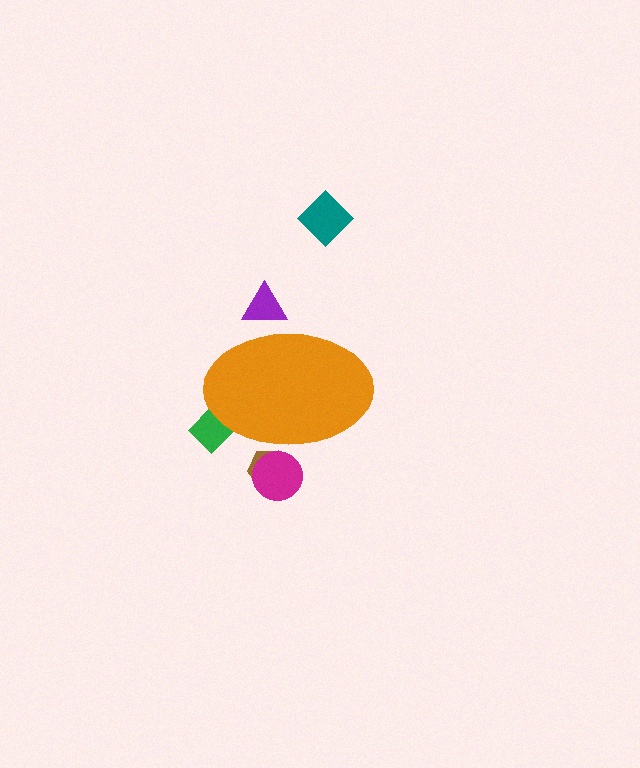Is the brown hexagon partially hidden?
Yes, the brown hexagon is partially hidden behind the orange ellipse.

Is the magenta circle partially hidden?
Yes, the magenta circle is partially hidden behind the orange ellipse.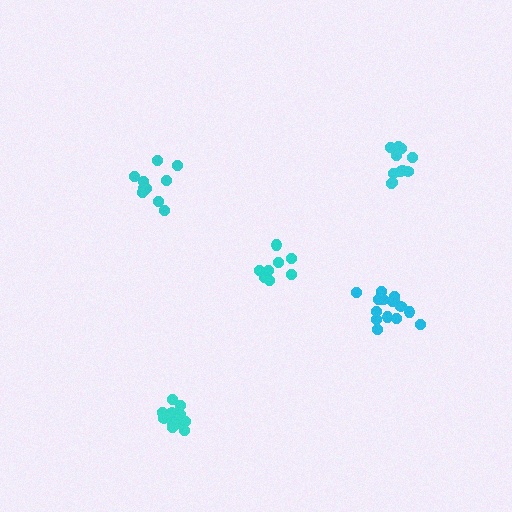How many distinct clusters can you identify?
There are 5 distinct clusters.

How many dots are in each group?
Group 1: 9 dots, Group 2: 15 dots, Group 3: 10 dots, Group 4: 11 dots, Group 5: 14 dots (59 total).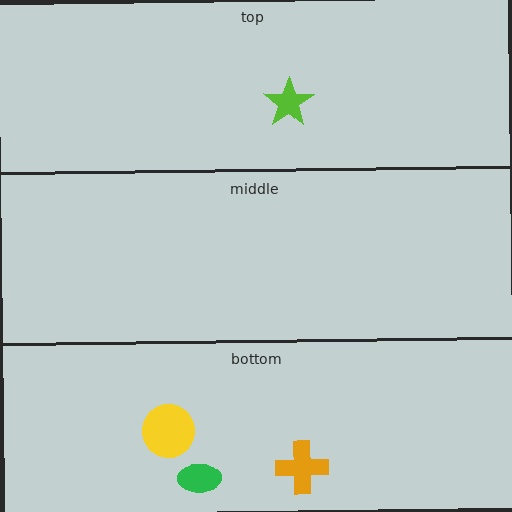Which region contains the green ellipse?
The bottom region.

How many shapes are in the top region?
1.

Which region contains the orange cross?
The bottom region.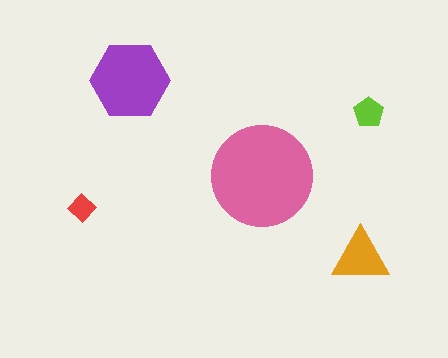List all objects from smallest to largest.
The red diamond, the lime pentagon, the orange triangle, the purple hexagon, the pink circle.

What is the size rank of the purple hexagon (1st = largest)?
2nd.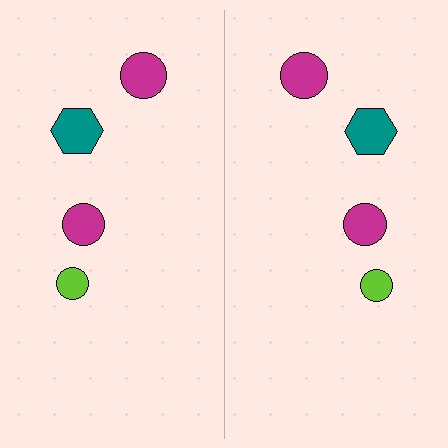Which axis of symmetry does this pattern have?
The pattern has a vertical axis of symmetry running through the center of the image.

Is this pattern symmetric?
Yes, this pattern has bilateral (reflection) symmetry.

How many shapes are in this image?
There are 8 shapes in this image.